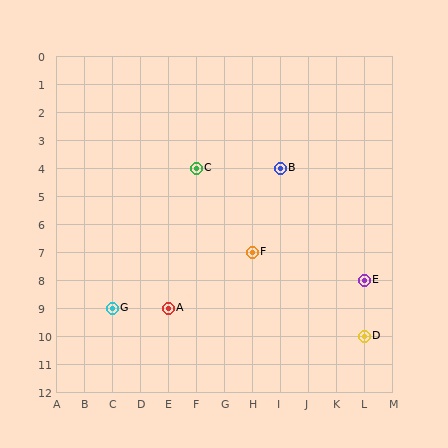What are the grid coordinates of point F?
Point F is at grid coordinates (H, 7).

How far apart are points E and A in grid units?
Points E and A are 7 columns and 1 row apart (about 7.1 grid units diagonally).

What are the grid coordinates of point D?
Point D is at grid coordinates (L, 10).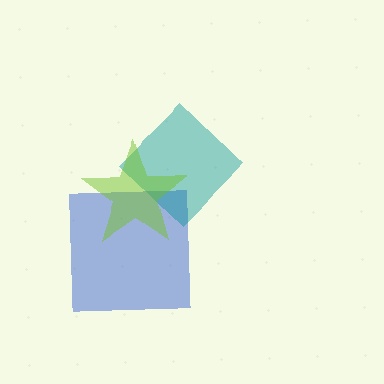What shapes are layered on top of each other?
The layered shapes are: a blue square, a teal diamond, a lime star.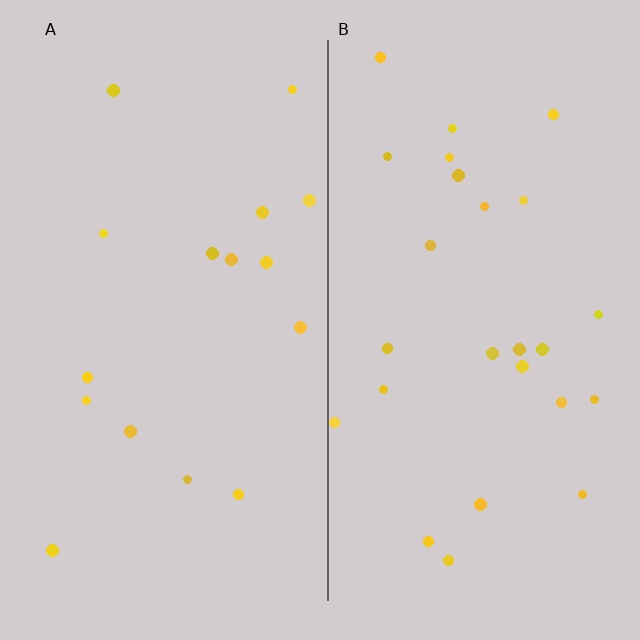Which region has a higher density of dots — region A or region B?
B (the right).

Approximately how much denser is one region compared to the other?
Approximately 1.6× — region B over region A.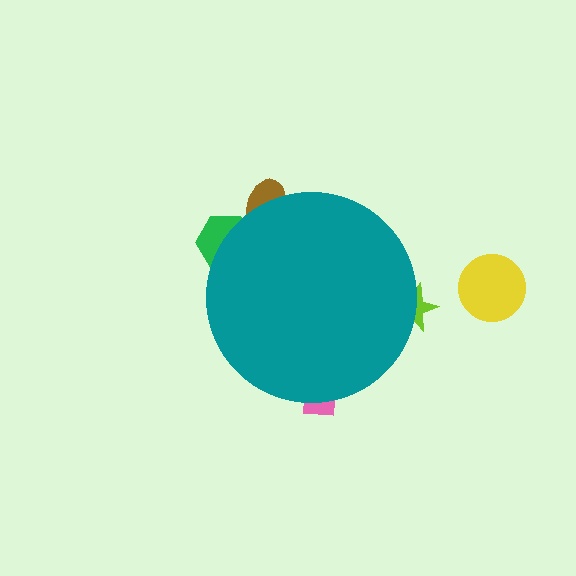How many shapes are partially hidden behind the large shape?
4 shapes are partially hidden.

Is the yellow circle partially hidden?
No, the yellow circle is fully visible.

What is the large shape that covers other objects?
A teal circle.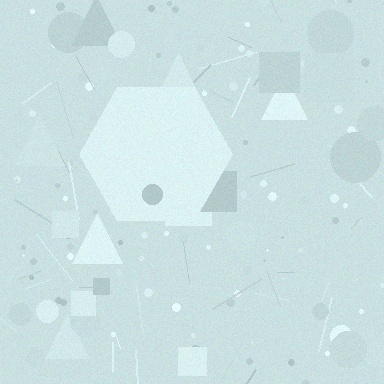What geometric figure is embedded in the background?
A hexagon is embedded in the background.